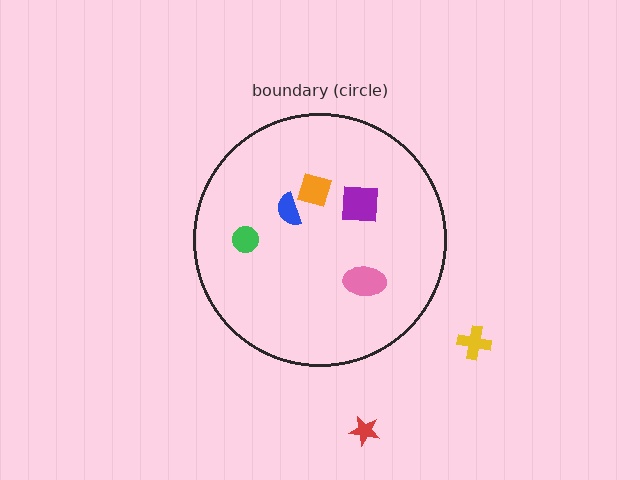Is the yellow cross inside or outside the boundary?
Outside.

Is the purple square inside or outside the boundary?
Inside.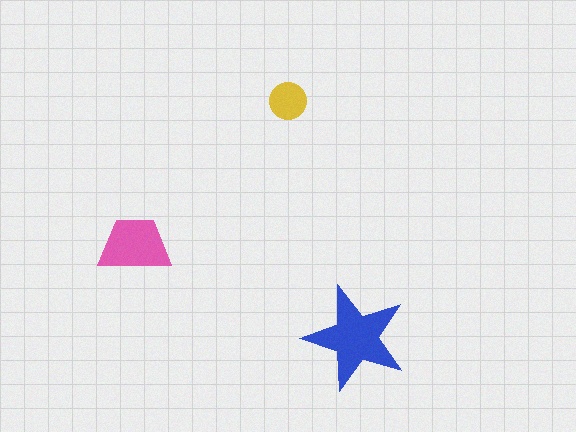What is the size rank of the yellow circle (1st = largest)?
3rd.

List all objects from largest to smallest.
The blue star, the pink trapezoid, the yellow circle.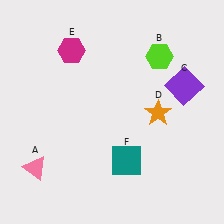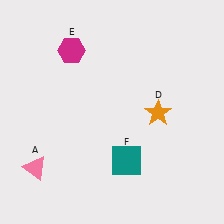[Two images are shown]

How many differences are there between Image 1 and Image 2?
There are 2 differences between the two images.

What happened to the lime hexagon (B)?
The lime hexagon (B) was removed in Image 2. It was in the top-right area of Image 1.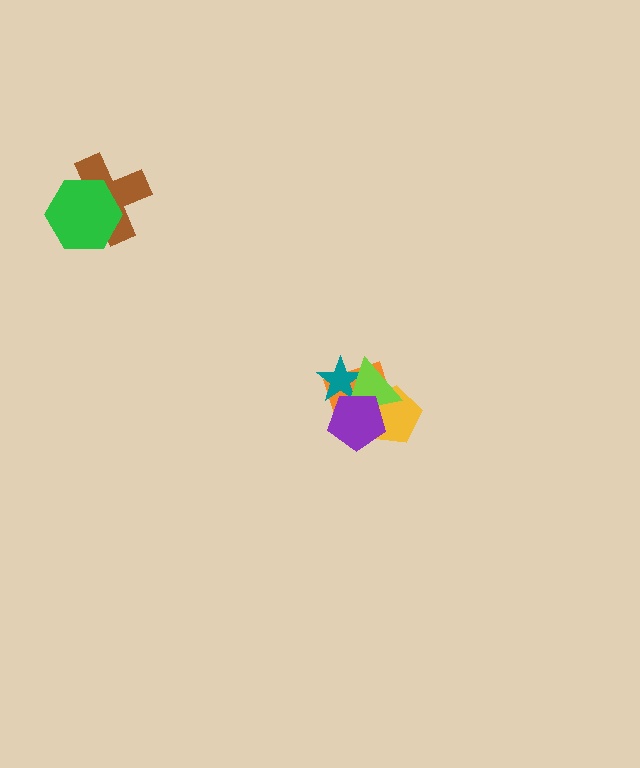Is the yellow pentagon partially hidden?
Yes, it is partially covered by another shape.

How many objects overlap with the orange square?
4 objects overlap with the orange square.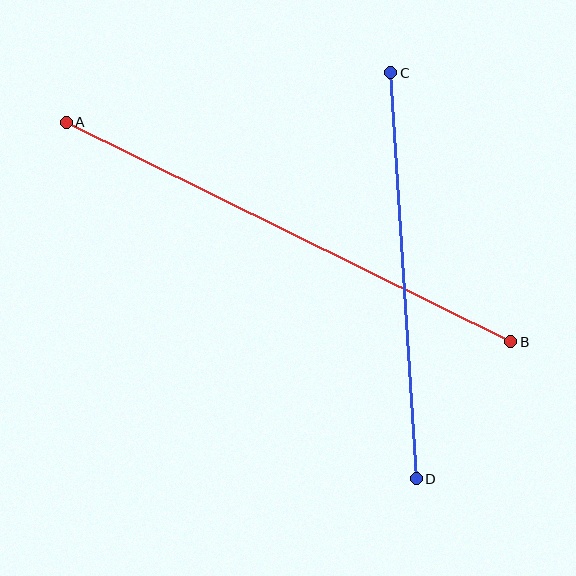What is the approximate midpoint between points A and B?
The midpoint is at approximately (288, 232) pixels.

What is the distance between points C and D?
The distance is approximately 407 pixels.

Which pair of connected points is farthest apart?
Points A and B are farthest apart.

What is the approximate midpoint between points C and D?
The midpoint is at approximately (404, 276) pixels.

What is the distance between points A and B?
The distance is approximately 496 pixels.